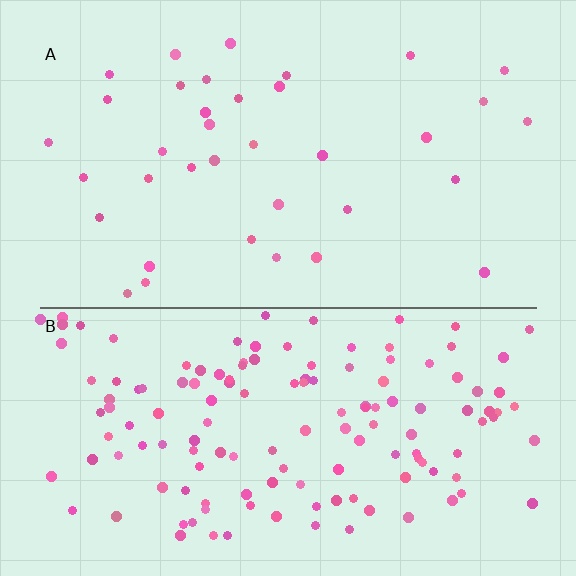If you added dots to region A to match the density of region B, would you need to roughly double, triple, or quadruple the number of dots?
Approximately quadruple.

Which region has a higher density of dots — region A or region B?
B (the bottom).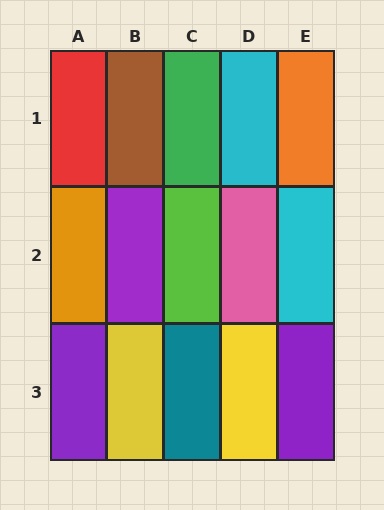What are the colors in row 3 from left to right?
Purple, yellow, teal, yellow, purple.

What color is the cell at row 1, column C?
Green.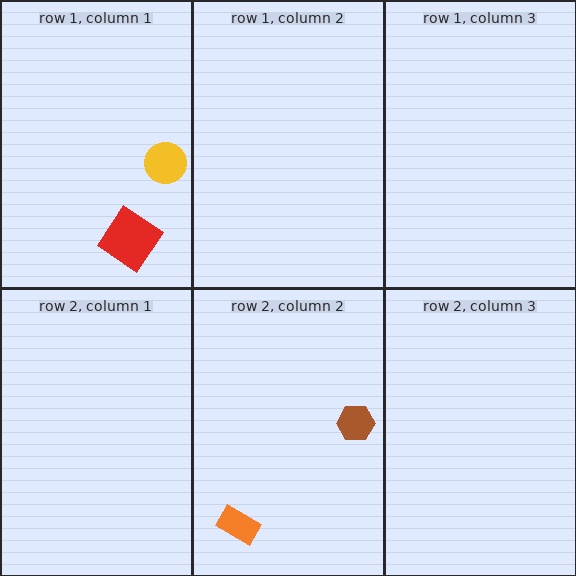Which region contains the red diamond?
The row 1, column 1 region.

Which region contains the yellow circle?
The row 1, column 1 region.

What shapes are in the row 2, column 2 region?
The orange rectangle, the brown hexagon.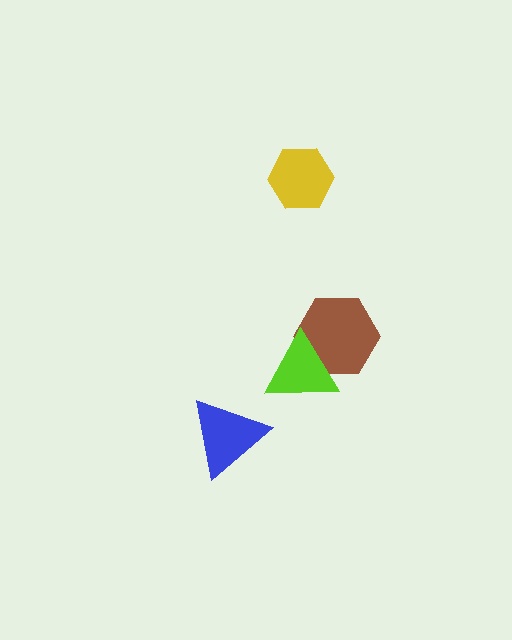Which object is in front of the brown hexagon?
The lime triangle is in front of the brown hexagon.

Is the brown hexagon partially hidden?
Yes, it is partially covered by another shape.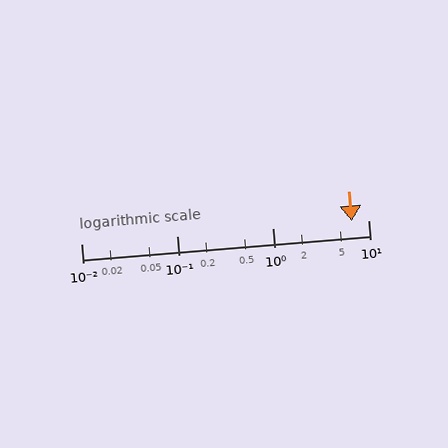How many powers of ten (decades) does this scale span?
The scale spans 3 decades, from 0.01 to 10.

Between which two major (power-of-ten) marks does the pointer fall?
The pointer is between 1 and 10.